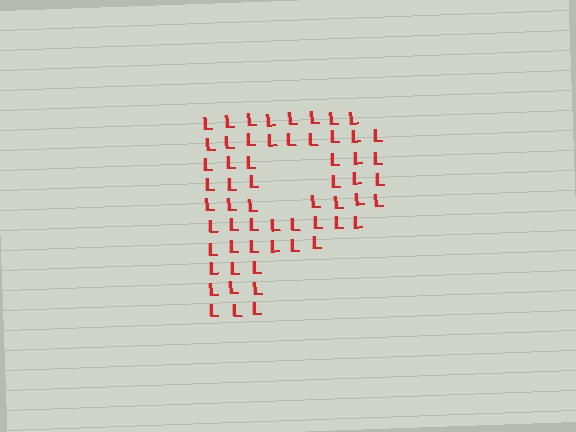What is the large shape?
The large shape is the letter P.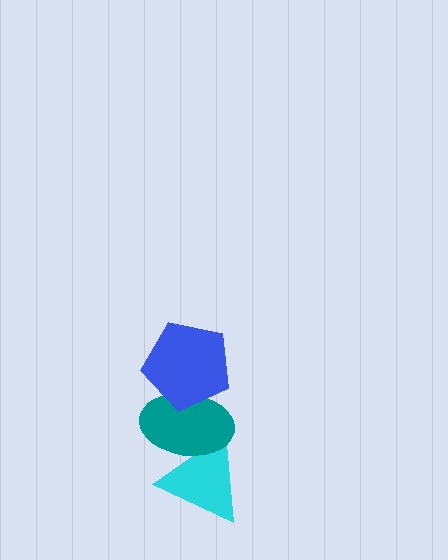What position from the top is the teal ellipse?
The teal ellipse is 2nd from the top.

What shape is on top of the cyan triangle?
The teal ellipse is on top of the cyan triangle.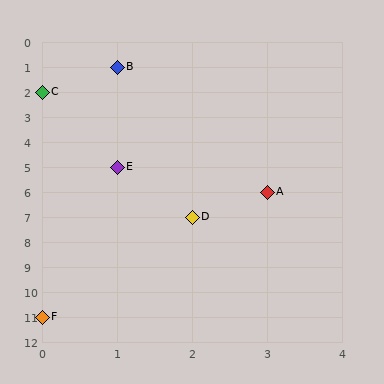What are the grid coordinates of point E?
Point E is at grid coordinates (1, 5).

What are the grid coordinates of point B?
Point B is at grid coordinates (1, 1).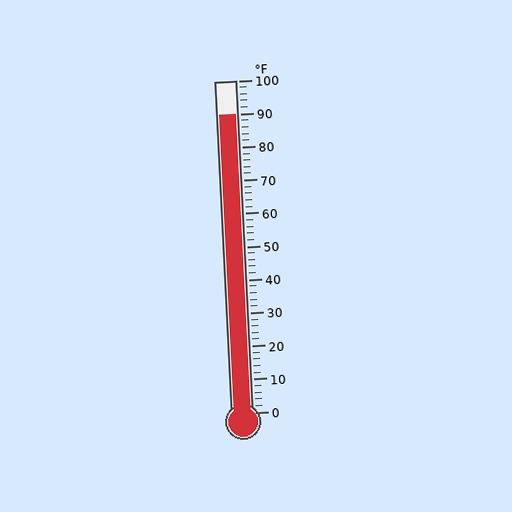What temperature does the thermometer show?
The thermometer shows approximately 90°F.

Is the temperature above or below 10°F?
The temperature is above 10°F.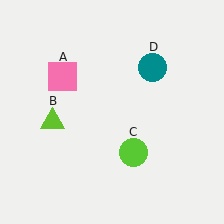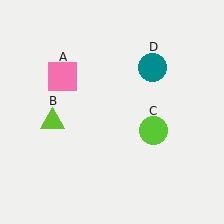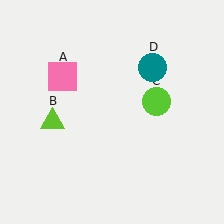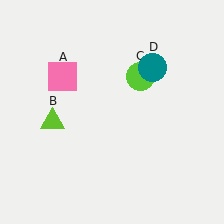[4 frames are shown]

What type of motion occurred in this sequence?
The lime circle (object C) rotated counterclockwise around the center of the scene.